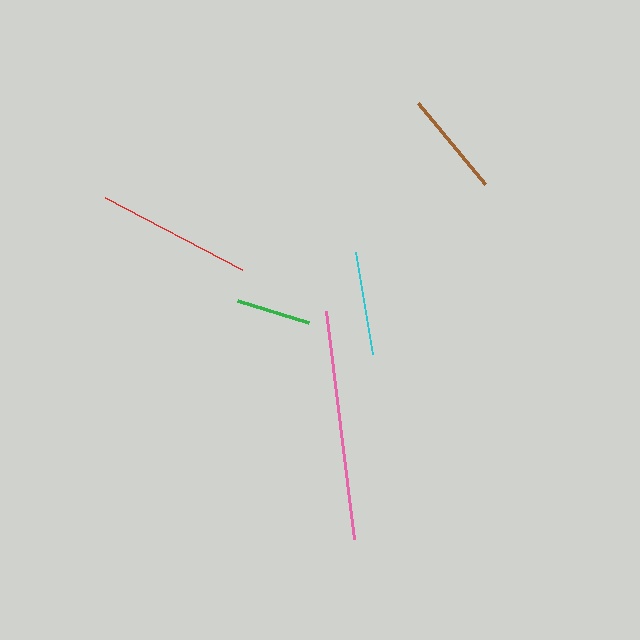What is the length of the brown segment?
The brown segment is approximately 106 pixels long.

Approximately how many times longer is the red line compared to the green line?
The red line is approximately 2.1 times the length of the green line.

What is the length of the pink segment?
The pink segment is approximately 231 pixels long.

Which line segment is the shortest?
The green line is the shortest at approximately 75 pixels.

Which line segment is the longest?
The pink line is the longest at approximately 231 pixels.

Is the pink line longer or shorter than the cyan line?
The pink line is longer than the cyan line.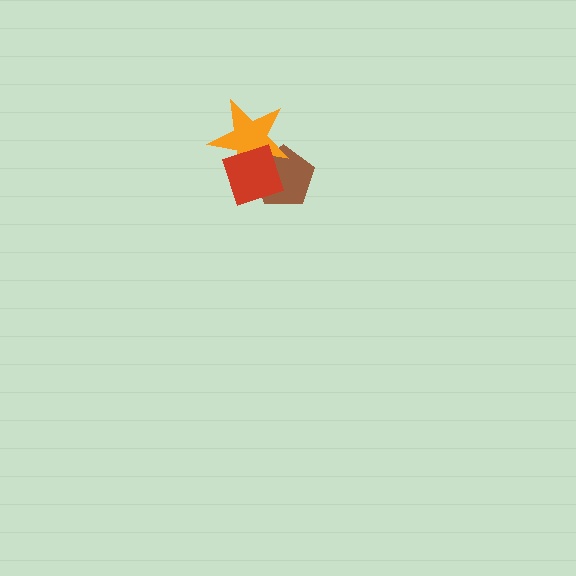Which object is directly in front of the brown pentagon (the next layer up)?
The orange star is directly in front of the brown pentagon.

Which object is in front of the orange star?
The red diamond is in front of the orange star.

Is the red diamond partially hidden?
No, no other shape covers it.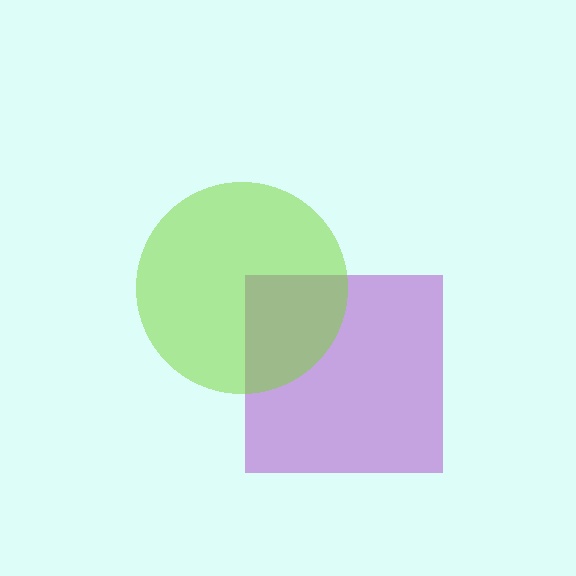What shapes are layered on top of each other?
The layered shapes are: a purple square, a lime circle.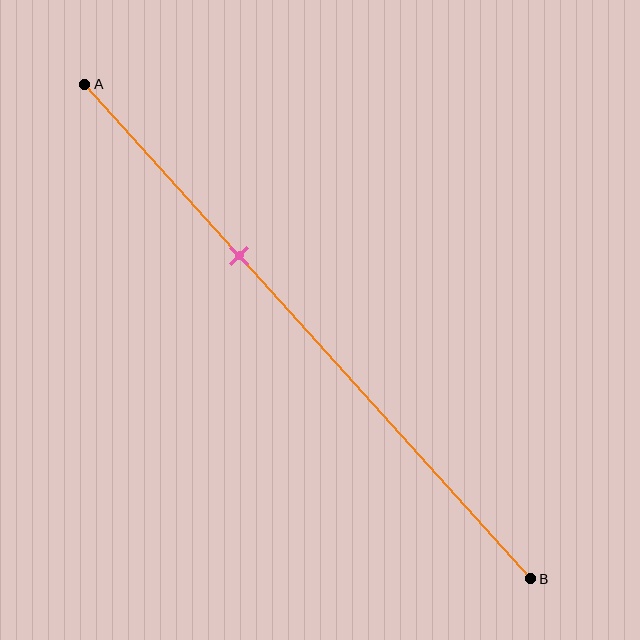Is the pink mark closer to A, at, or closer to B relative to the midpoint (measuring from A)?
The pink mark is closer to point A than the midpoint of segment AB.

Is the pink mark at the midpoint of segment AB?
No, the mark is at about 35% from A, not at the 50% midpoint.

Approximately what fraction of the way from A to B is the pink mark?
The pink mark is approximately 35% of the way from A to B.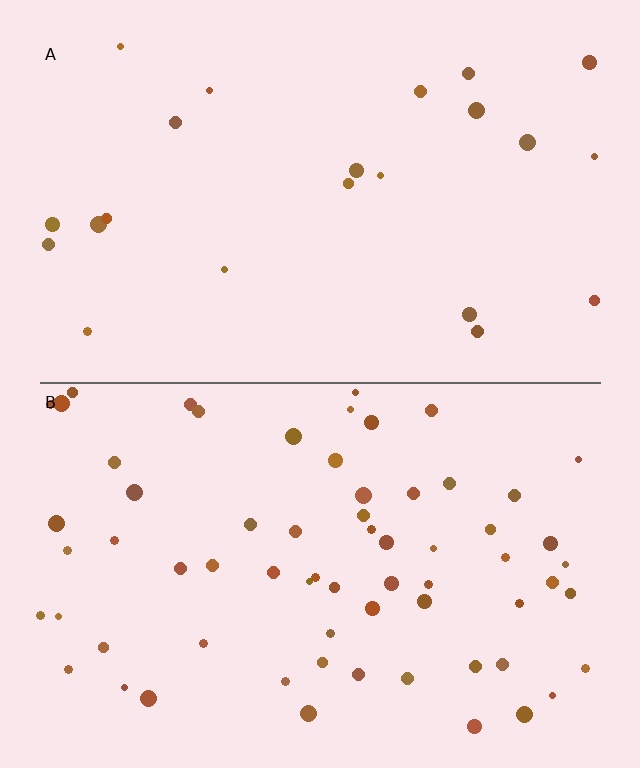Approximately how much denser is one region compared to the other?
Approximately 3.0× — region B over region A.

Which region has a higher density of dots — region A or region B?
B (the bottom).